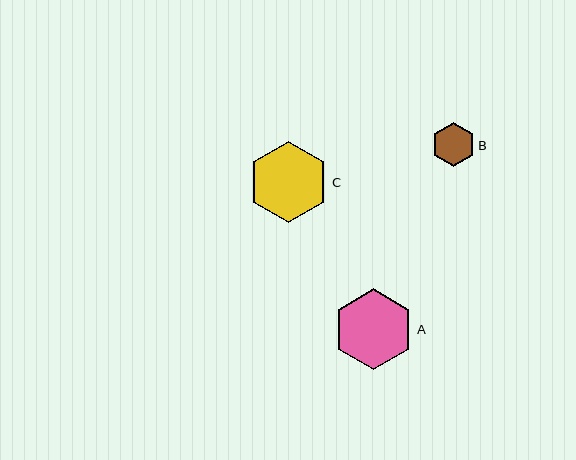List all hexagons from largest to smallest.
From largest to smallest: C, A, B.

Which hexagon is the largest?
Hexagon C is the largest with a size of approximately 81 pixels.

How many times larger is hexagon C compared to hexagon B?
Hexagon C is approximately 1.9 times the size of hexagon B.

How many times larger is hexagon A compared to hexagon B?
Hexagon A is approximately 1.8 times the size of hexagon B.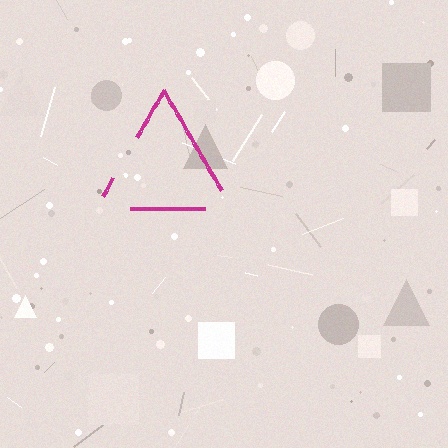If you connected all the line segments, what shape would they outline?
They would outline a triangle.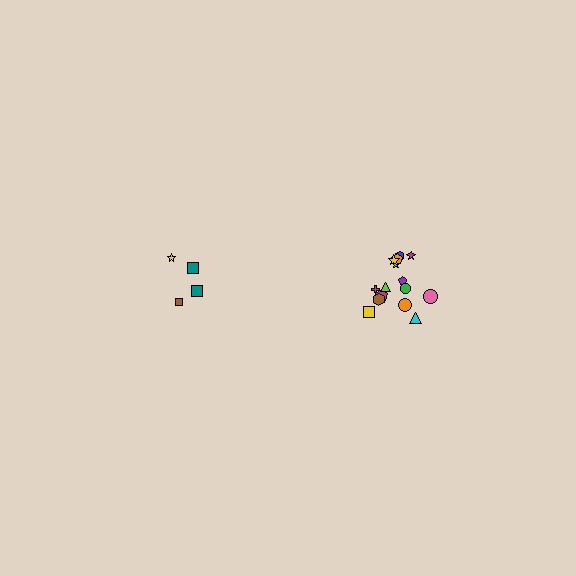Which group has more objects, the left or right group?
The right group.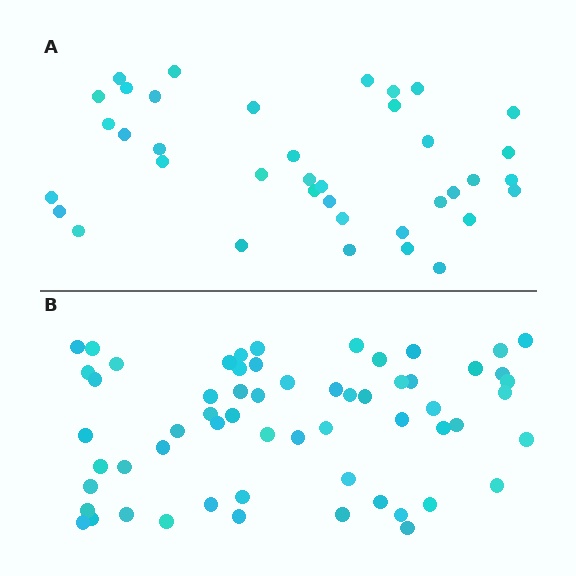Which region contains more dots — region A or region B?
Region B (the bottom region) has more dots.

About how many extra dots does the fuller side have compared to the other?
Region B has approximately 20 more dots than region A.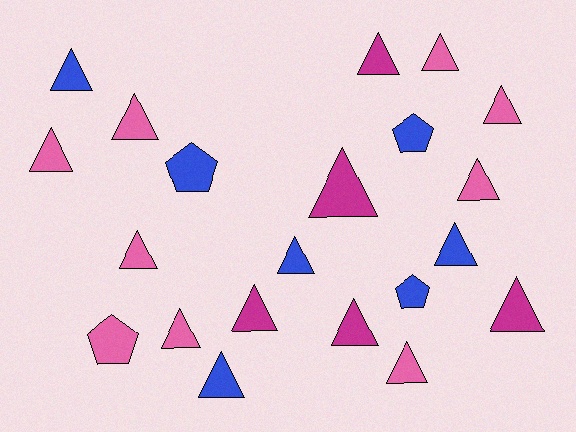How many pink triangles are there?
There are 8 pink triangles.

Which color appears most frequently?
Pink, with 9 objects.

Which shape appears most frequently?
Triangle, with 17 objects.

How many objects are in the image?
There are 21 objects.